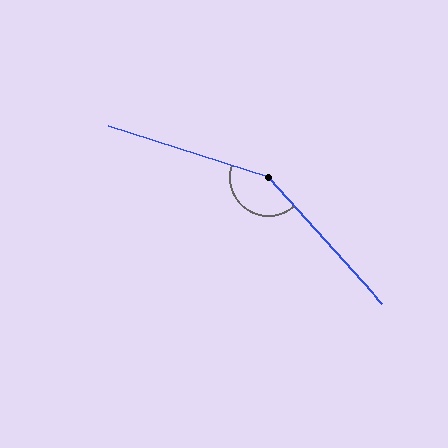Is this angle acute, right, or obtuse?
It is obtuse.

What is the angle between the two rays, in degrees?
Approximately 150 degrees.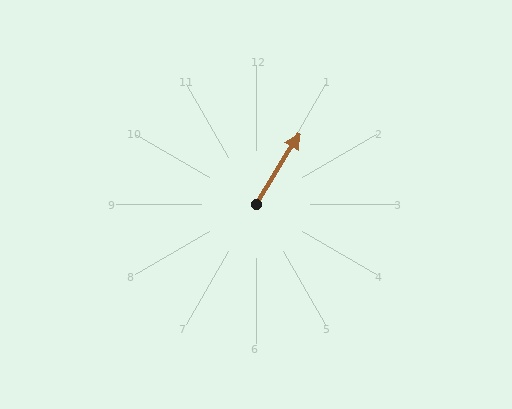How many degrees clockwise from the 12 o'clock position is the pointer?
Approximately 32 degrees.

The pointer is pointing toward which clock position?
Roughly 1 o'clock.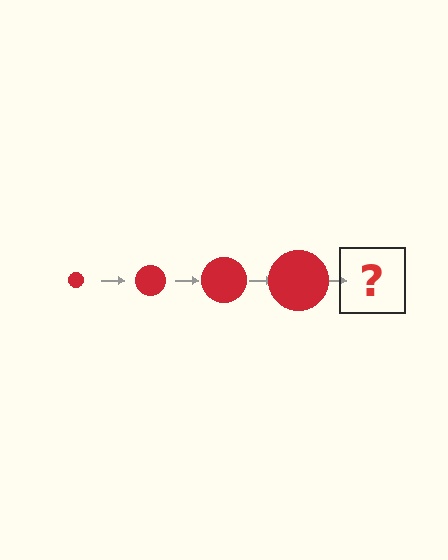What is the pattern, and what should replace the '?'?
The pattern is that the circle gets progressively larger each step. The '?' should be a red circle, larger than the previous one.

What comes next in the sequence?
The next element should be a red circle, larger than the previous one.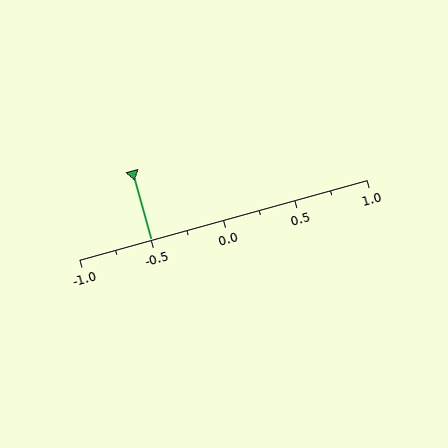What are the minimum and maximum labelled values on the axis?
The axis runs from -1.0 to 1.0.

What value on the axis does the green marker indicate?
The marker indicates approximately -0.5.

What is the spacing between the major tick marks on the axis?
The major ticks are spaced 0.5 apart.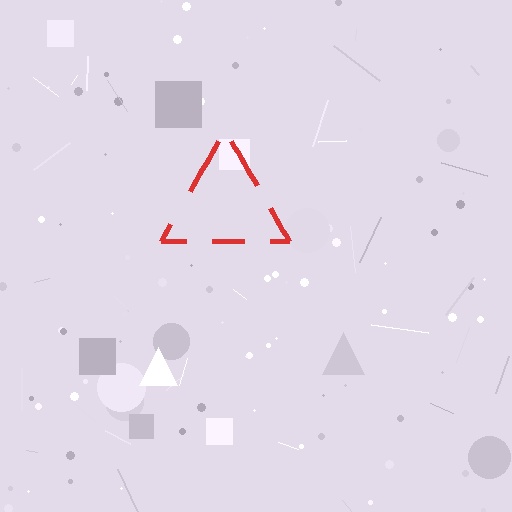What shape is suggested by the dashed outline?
The dashed outline suggests a triangle.